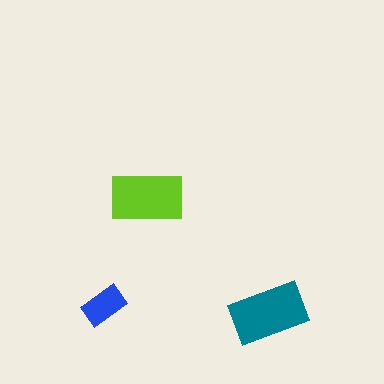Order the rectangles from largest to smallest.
the teal one, the lime one, the blue one.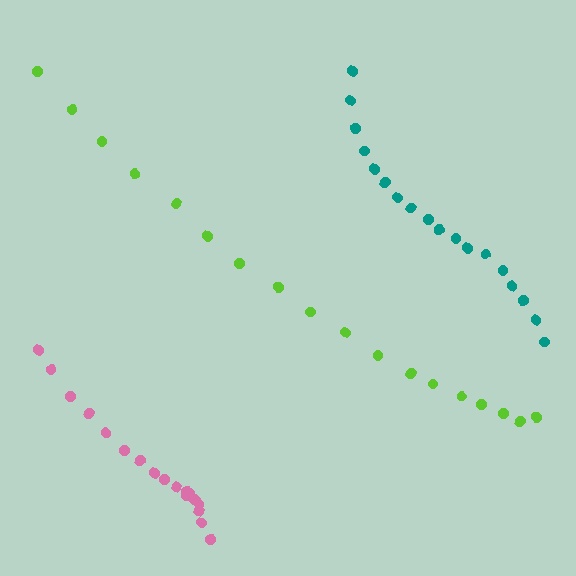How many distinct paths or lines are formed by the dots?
There are 3 distinct paths.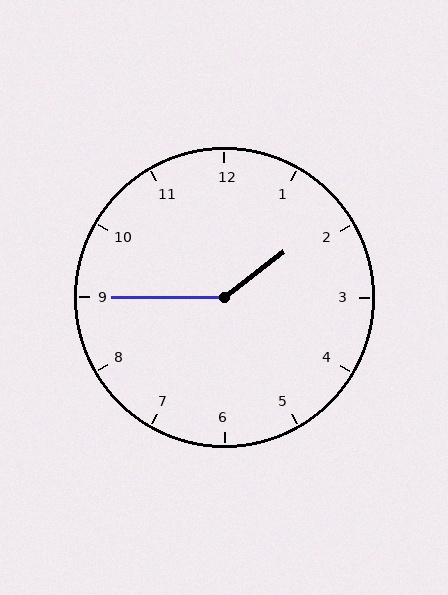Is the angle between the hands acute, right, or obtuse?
It is obtuse.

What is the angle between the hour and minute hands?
Approximately 142 degrees.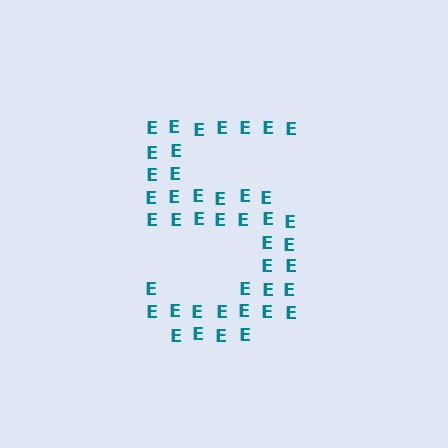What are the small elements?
The small elements are letter E's.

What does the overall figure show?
The overall figure shows the digit 5.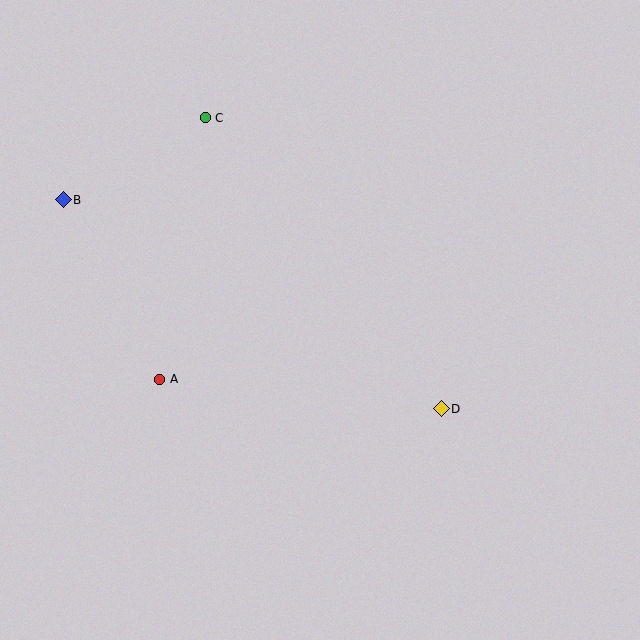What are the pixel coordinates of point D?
Point D is at (441, 409).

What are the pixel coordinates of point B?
Point B is at (63, 199).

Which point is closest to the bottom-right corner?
Point D is closest to the bottom-right corner.